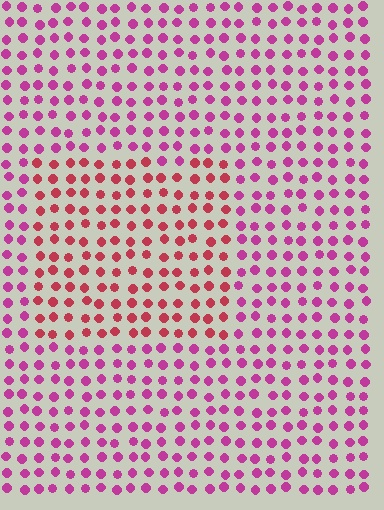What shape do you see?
I see a rectangle.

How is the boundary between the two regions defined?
The boundary is defined purely by a slight shift in hue (about 34 degrees). Spacing, size, and orientation are identical on both sides.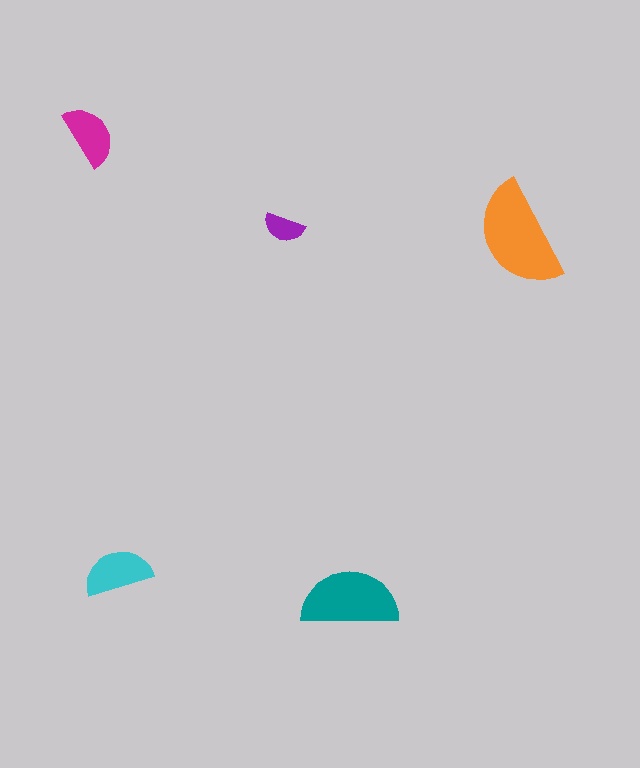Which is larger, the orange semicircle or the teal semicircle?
The orange one.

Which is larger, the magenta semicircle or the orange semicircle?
The orange one.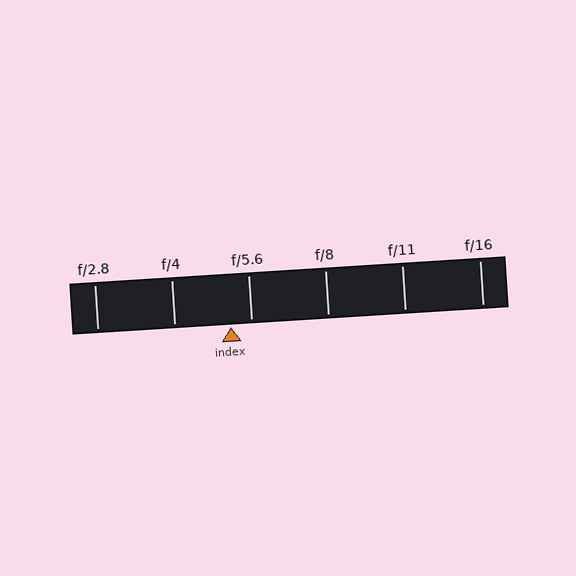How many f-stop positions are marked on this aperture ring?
There are 6 f-stop positions marked.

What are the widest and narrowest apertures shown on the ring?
The widest aperture shown is f/2.8 and the narrowest is f/16.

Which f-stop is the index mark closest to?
The index mark is closest to f/5.6.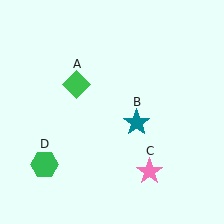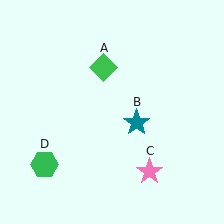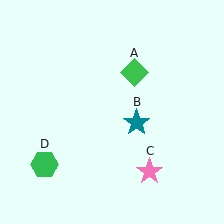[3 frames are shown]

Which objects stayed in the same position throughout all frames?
Teal star (object B) and pink star (object C) and green hexagon (object D) remained stationary.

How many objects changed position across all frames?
1 object changed position: green diamond (object A).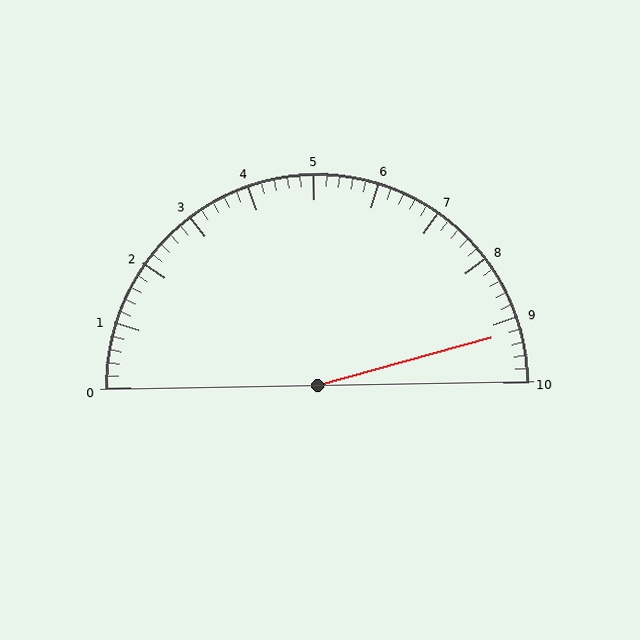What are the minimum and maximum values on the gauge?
The gauge ranges from 0 to 10.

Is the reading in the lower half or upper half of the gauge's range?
The reading is in the upper half of the range (0 to 10).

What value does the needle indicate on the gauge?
The needle indicates approximately 9.2.